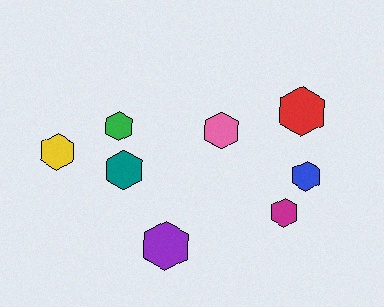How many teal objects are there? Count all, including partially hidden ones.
There is 1 teal object.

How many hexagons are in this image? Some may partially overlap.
There are 8 hexagons.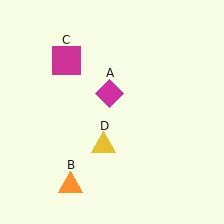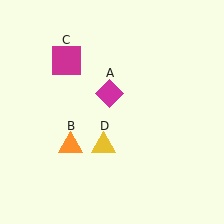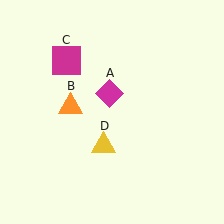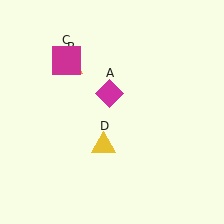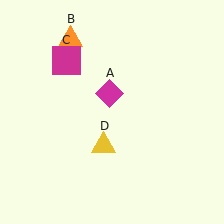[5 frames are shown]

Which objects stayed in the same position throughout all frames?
Magenta diamond (object A) and magenta square (object C) and yellow triangle (object D) remained stationary.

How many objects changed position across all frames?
1 object changed position: orange triangle (object B).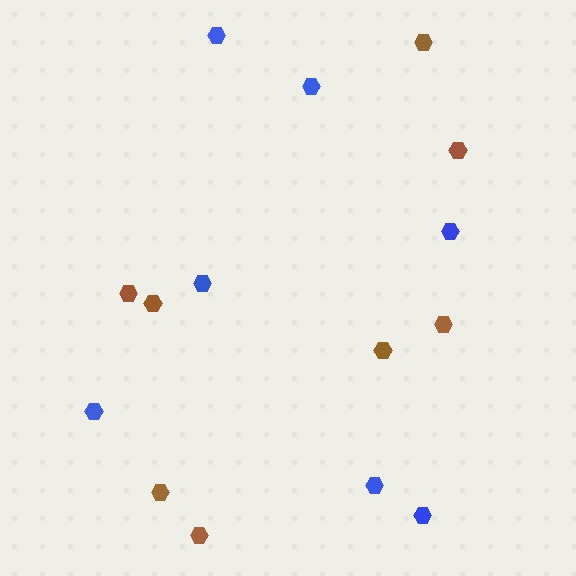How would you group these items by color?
There are 2 groups: one group of brown hexagons (8) and one group of blue hexagons (7).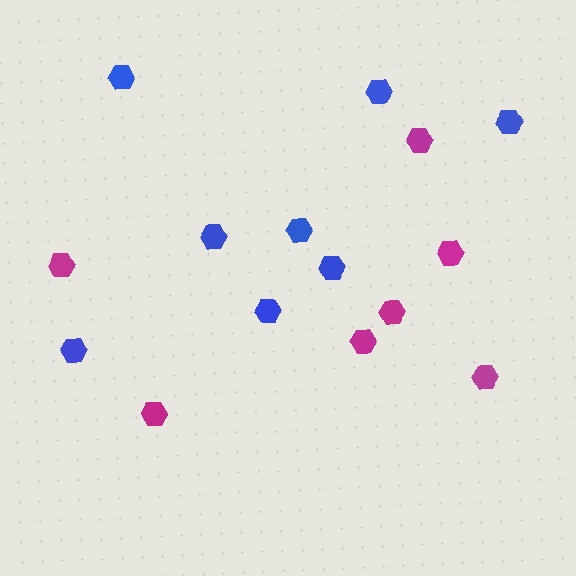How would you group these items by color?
There are 2 groups: one group of magenta hexagons (7) and one group of blue hexagons (8).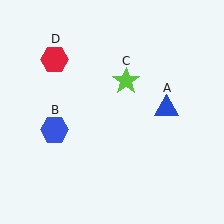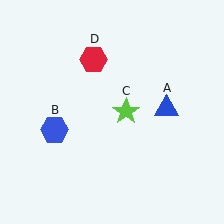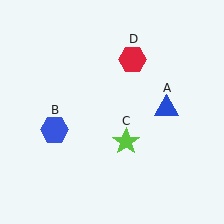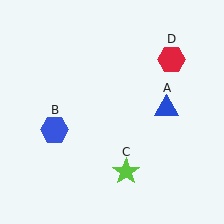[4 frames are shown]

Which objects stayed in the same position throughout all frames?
Blue triangle (object A) and blue hexagon (object B) remained stationary.